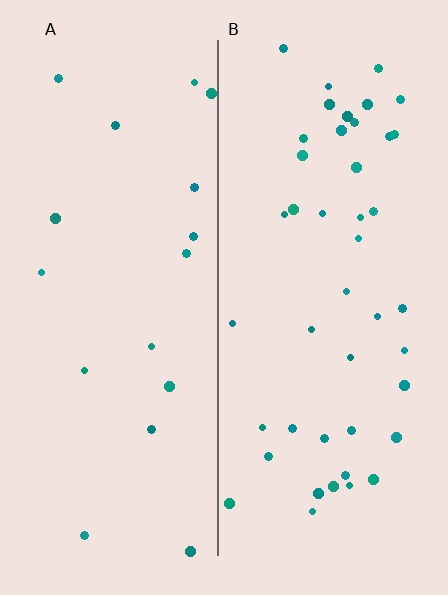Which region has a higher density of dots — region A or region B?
B (the right).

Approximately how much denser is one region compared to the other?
Approximately 2.5× — region B over region A.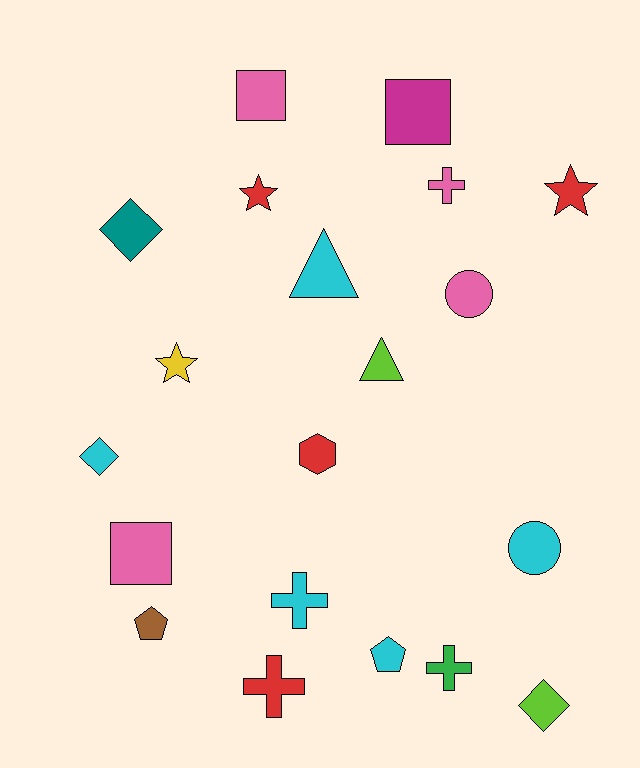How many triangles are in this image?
There are 2 triangles.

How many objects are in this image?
There are 20 objects.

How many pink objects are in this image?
There are 4 pink objects.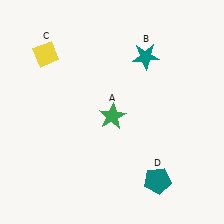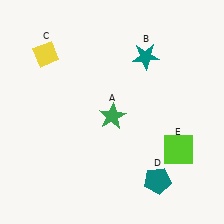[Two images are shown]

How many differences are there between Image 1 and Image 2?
There is 1 difference between the two images.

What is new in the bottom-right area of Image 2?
A lime square (E) was added in the bottom-right area of Image 2.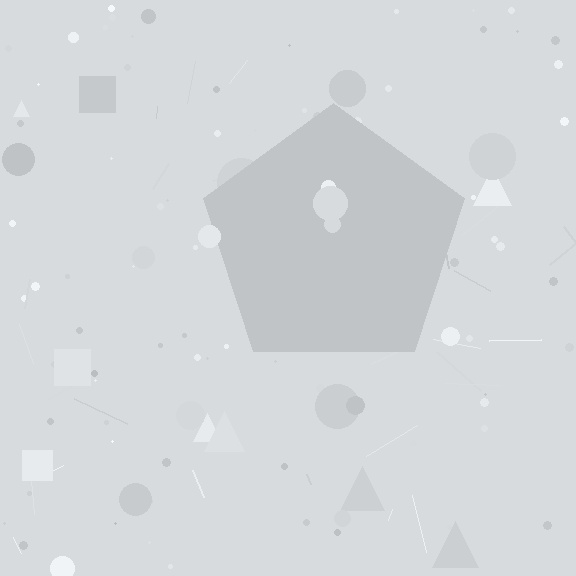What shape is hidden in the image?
A pentagon is hidden in the image.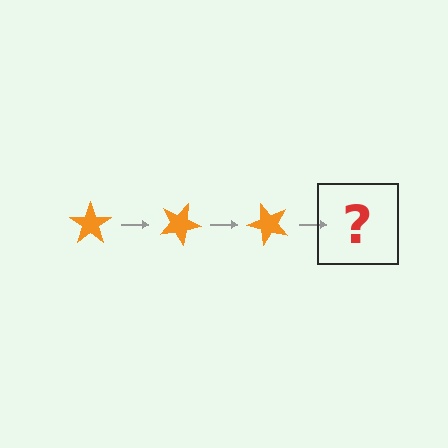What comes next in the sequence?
The next element should be an orange star rotated 75 degrees.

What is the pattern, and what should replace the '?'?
The pattern is that the star rotates 25 degrees each step. The '?' should be an orange star rotated 75 degrees.